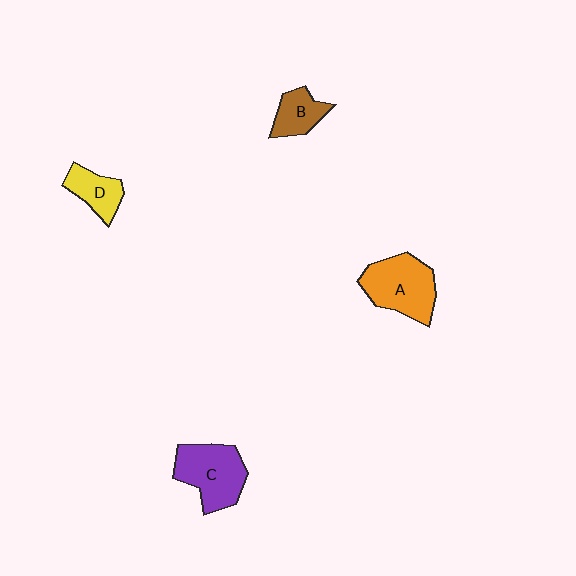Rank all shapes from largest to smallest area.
From largest to smallest: A (orange), C (purple), D (yellow), B (brown).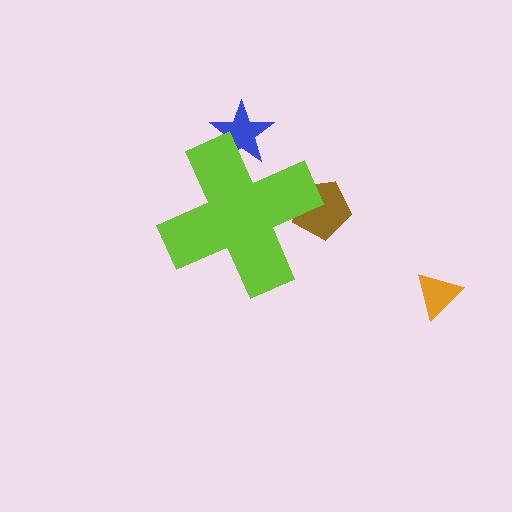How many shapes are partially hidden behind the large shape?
2 shapes are partially hidden.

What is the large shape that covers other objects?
A lime cross.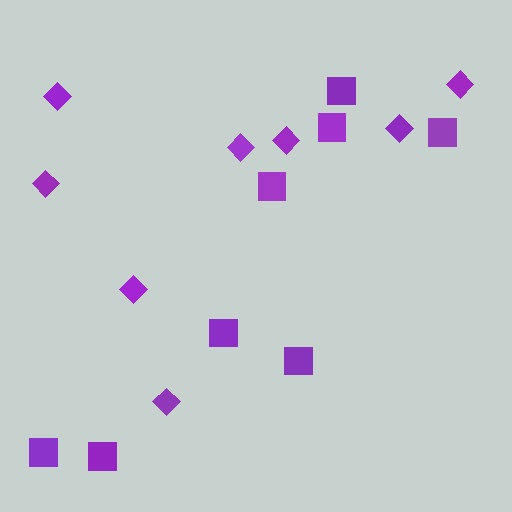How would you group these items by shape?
There are 2 groups: one group of diamonds (8) and one group of squares (8).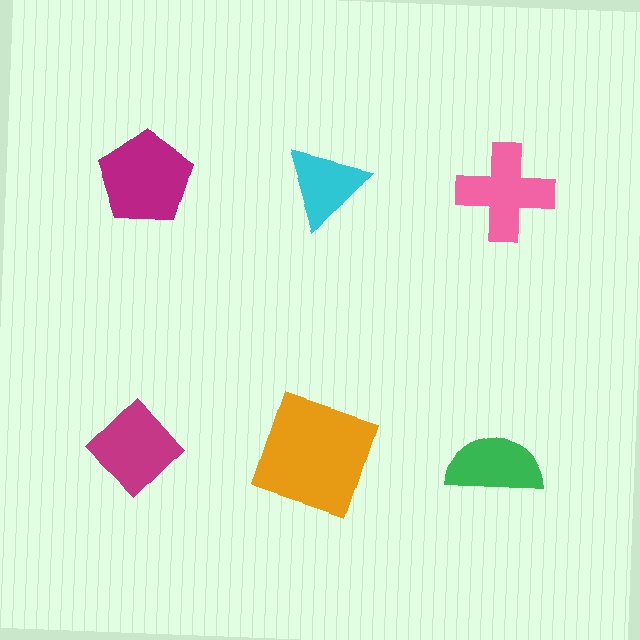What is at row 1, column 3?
A pink cross.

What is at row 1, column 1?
A magenta pentagon.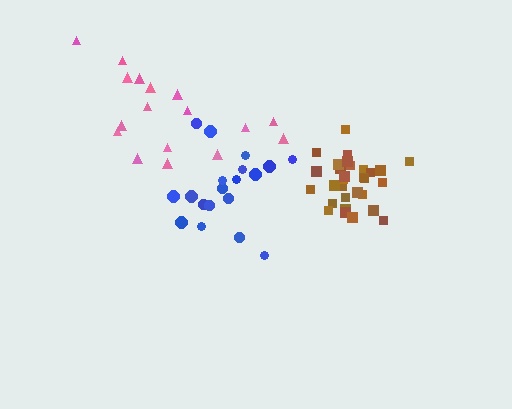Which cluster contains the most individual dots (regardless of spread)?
Brown (30).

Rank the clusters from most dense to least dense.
brown, blue, pink.